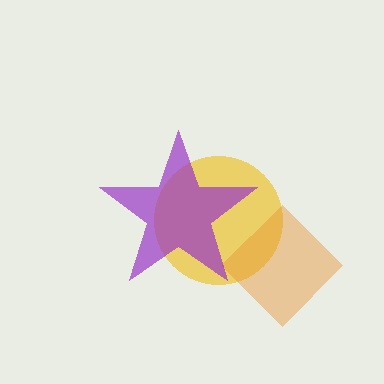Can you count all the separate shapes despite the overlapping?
Yes, there are 3 separate shapes.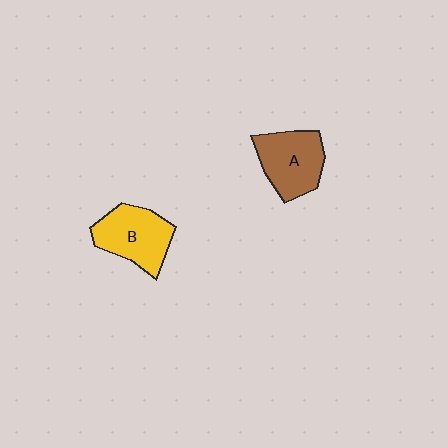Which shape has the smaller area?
Shape A (brown).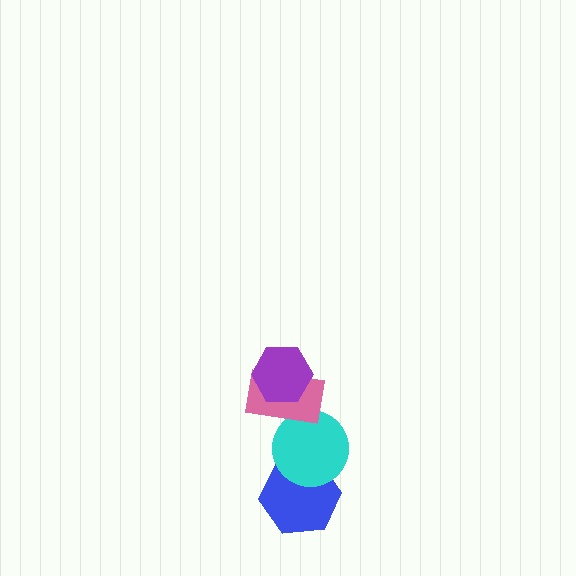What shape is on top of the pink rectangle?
The purple hexagon is on top of the pink rectangle.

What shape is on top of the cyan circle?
The pink rectangle is on top of the cyan circle.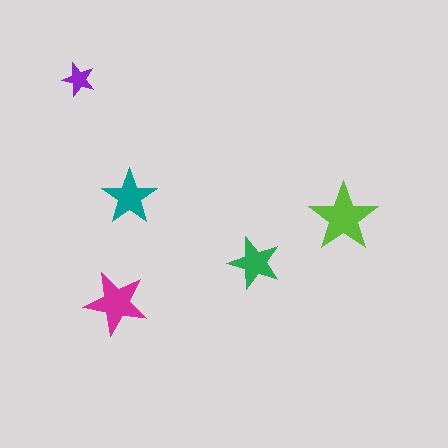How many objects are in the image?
There are 5 objects in the image.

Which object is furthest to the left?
The purple star is leftmost.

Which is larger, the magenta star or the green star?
The magenta one.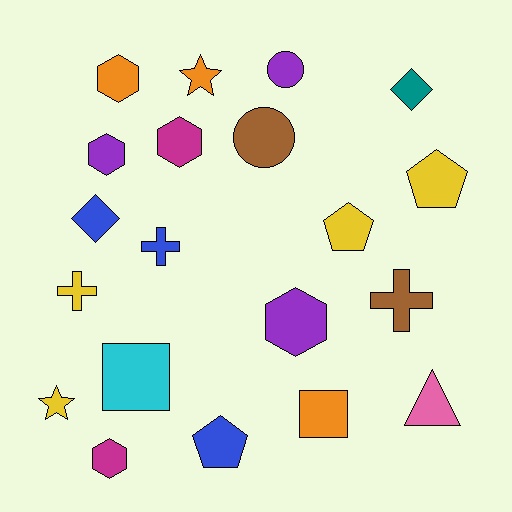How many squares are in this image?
There are 2 squares.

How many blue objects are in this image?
There are 3 blue objects.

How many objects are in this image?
There are 20 objects.